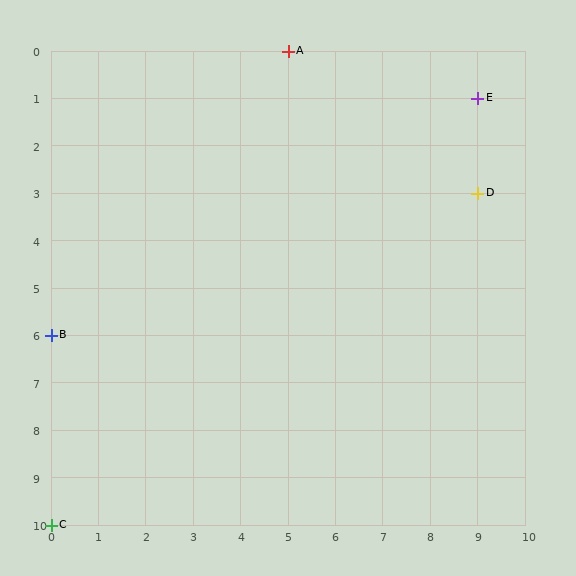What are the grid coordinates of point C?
Point C is at grid coordinates (0, 10).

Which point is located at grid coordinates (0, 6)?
Point B is at (0, 6).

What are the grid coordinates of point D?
Point D is at grid coordinates (9, 3).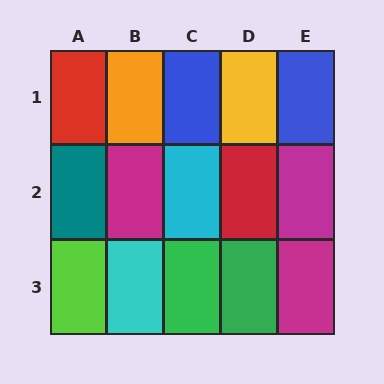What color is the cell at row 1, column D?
Yellow.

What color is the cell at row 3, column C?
Green.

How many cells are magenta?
3 cells are magenta.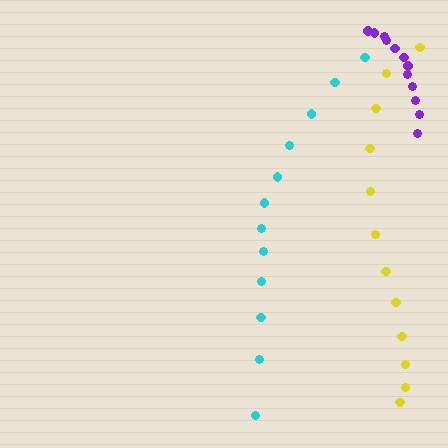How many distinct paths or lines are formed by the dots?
There are 3 distinct paths.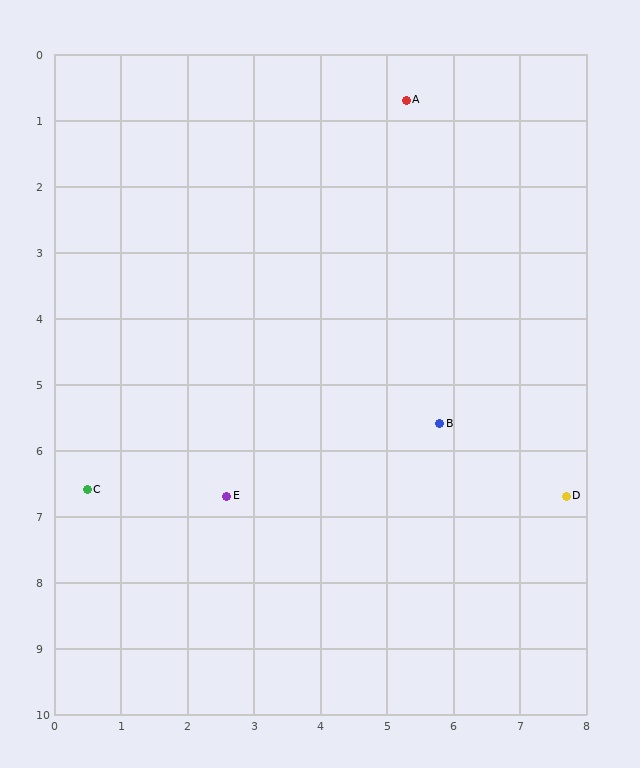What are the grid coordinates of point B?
Point B is at approximately (5.8, 5.6).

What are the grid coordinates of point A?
Point A is at approximately (5.3, 0.7).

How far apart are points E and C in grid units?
Points E and C are about 2.1 grid units apart.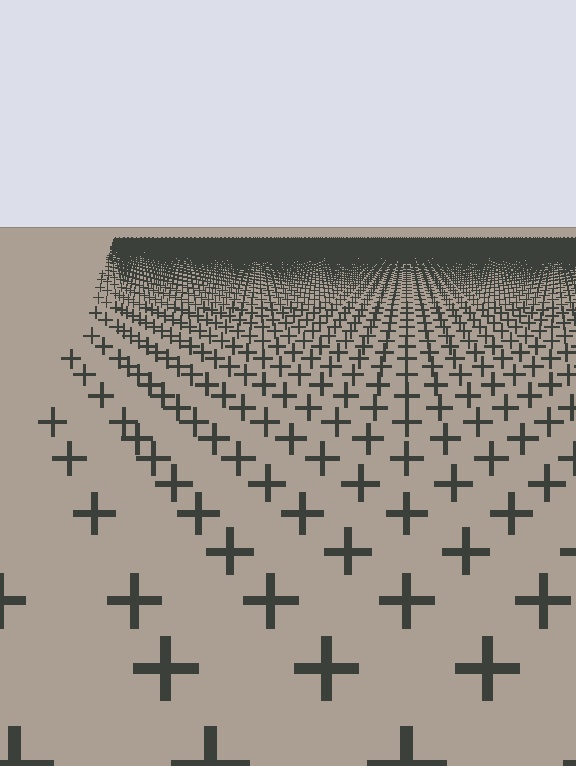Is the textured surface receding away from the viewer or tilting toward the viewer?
The surface is receding away from the viewer. Texture elements get smaller and denser toward the top.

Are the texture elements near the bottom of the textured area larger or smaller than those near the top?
Larger. Near the bottom, elements are closer to the viewer and appear at a bigger on-screen size.